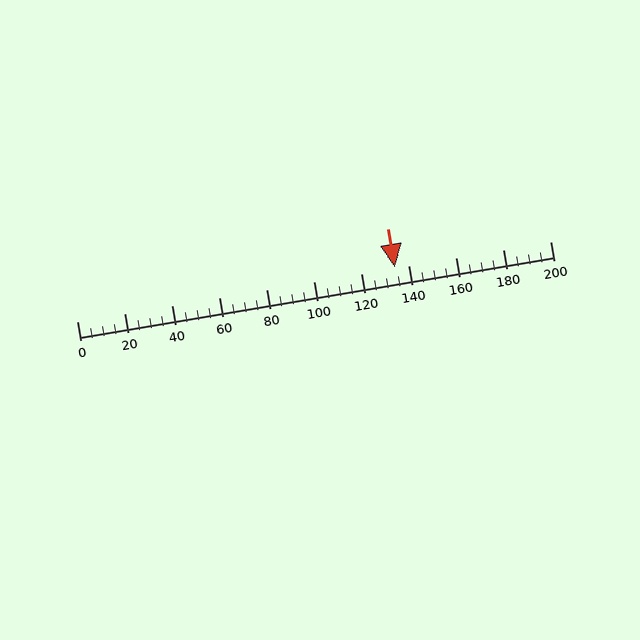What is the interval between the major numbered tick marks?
The major tick marks are spaced 20 units apart.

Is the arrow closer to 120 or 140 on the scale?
The arrow is closer to 140.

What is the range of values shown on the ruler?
The ruler shows values from 0 to 200.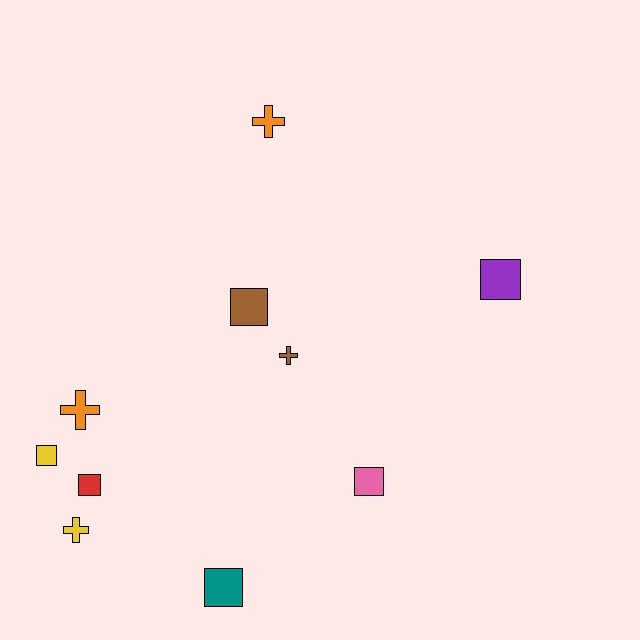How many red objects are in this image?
There is 1 red object.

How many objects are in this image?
There are 10 objects.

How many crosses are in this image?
There are 4 crosses.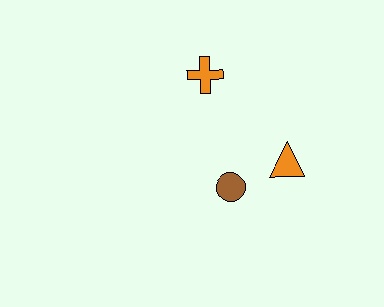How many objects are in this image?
There are 3 objects.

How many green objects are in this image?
There are no green objects.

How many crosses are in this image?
There is 1 cross.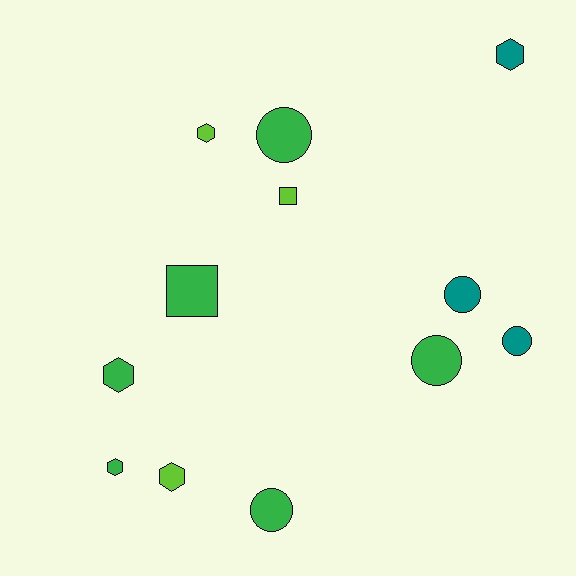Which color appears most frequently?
Green, with 6 objects.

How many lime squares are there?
There is 1 lime square.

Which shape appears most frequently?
Circle, with 5 objects.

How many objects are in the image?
There are 12 objects.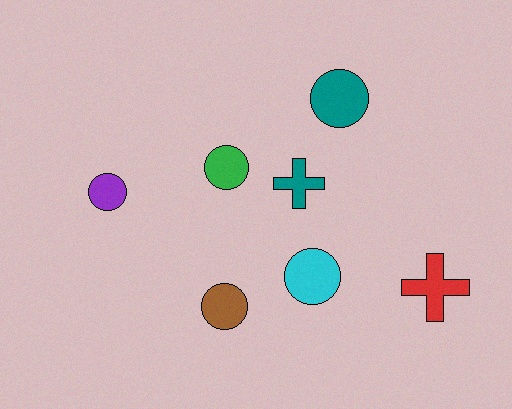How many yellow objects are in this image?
There are no yellow objects.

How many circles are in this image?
There are 5 circles.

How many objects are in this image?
There are 7 objects.